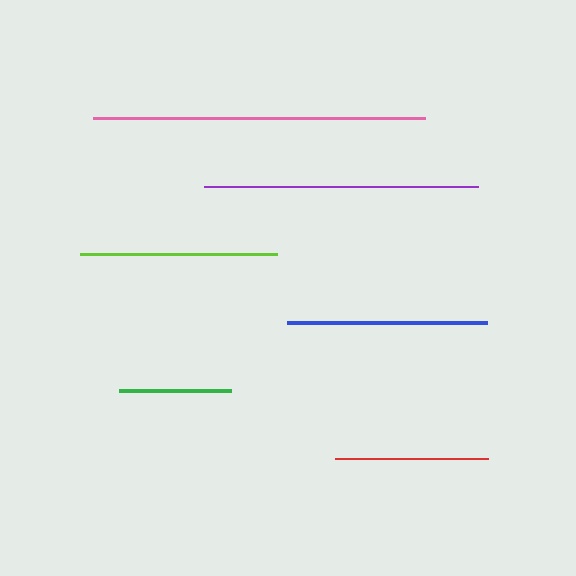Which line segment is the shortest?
The green line is the shortest at approximately 111 pixels.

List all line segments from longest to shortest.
From longest to shortest: pink, purple, blue, lime, red, green.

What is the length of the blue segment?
The blue segment is approximately 200 pixels long.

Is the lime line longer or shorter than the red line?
The lime line is longer than the red line.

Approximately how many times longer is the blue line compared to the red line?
The blue line is approximately 1.3 times the length of the red line.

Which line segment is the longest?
The pink line is the longest at approximately 332 pixels.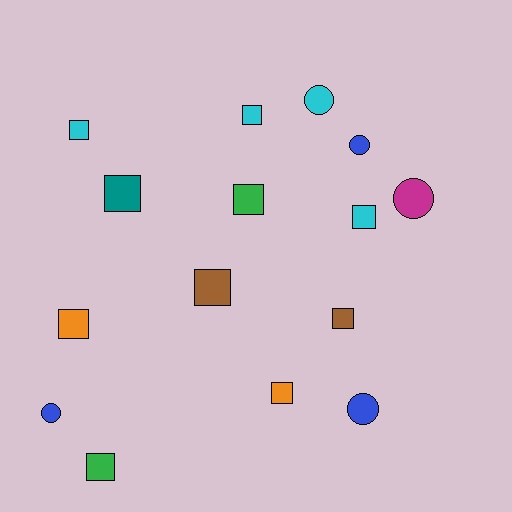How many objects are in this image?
There are 15 objects.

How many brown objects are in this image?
There are 2 brown objects.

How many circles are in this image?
There are 5 circles.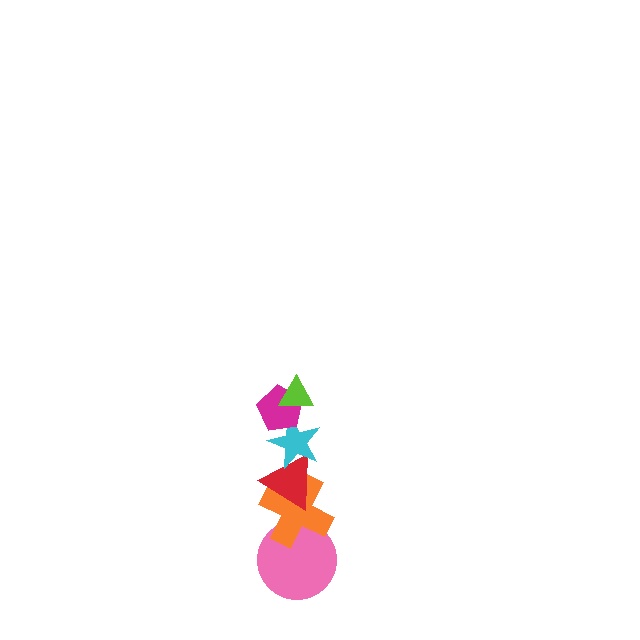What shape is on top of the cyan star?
The magenta pentagon is on top of the cyan star.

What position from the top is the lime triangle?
The lime triangle is 1st from the top.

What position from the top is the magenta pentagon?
The magenta pentagon is 2nd from the top.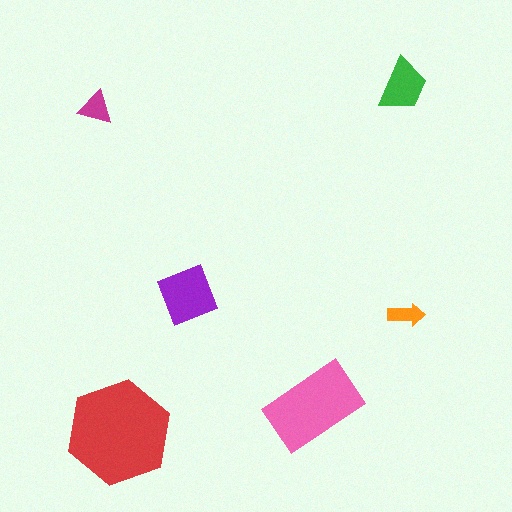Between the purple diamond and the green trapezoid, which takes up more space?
The purple diamond.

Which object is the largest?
The red hexagon.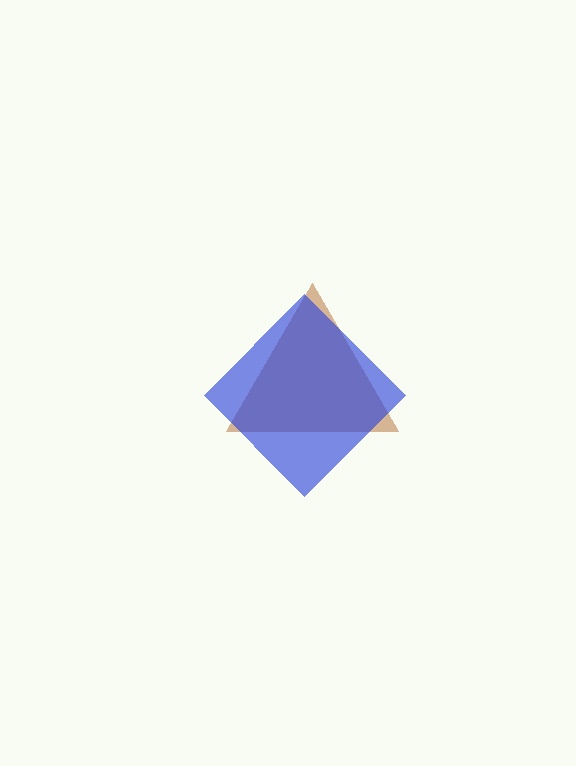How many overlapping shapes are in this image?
There are 2 overlapping shapes in the image.